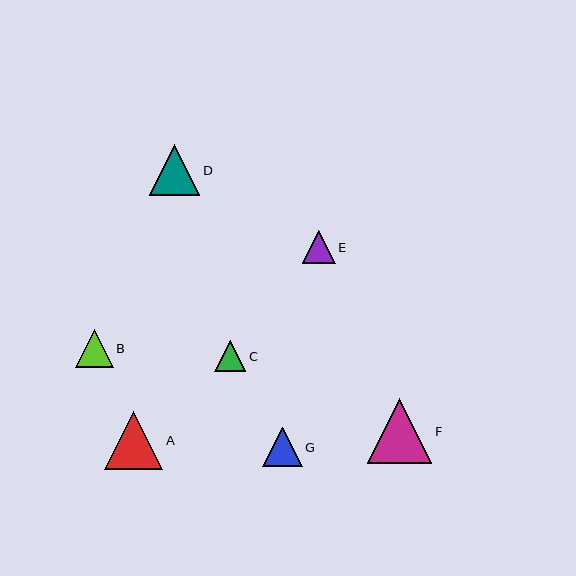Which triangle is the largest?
Triangle F is the largest with a size of approximately 65 pixels.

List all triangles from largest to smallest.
From largest to smallest: F, A, D, G, B, E, C.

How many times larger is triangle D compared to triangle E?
Triangle D is approximately 1.5 times the size of triangle E.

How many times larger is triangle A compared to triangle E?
Triangle A is approximately 1.8 times the size of triangle E.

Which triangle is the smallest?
Triangle C is the smallest with a size of approximately 31 pixels.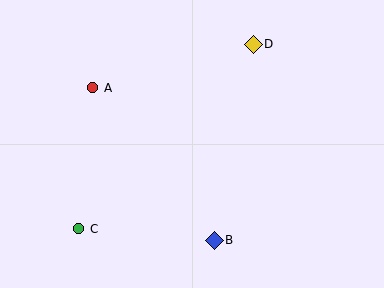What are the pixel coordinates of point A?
Point A is at (93, 88).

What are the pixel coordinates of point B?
Point B is at (214, 240).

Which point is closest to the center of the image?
Point B at (214, 240) is closest to the center.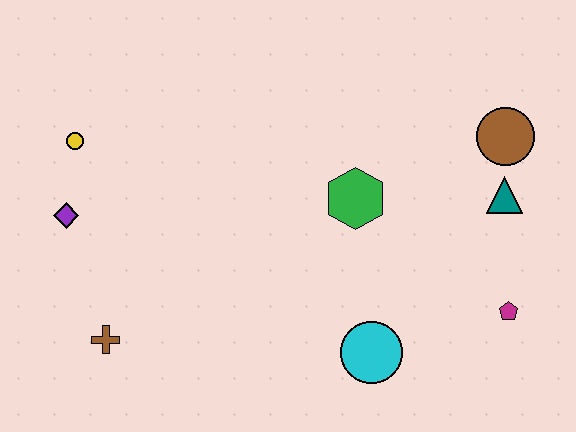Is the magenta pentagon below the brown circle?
Yes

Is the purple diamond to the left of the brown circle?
Yes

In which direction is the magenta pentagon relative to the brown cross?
The magenta pentagon is to the right of the brown cross.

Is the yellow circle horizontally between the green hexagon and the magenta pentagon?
No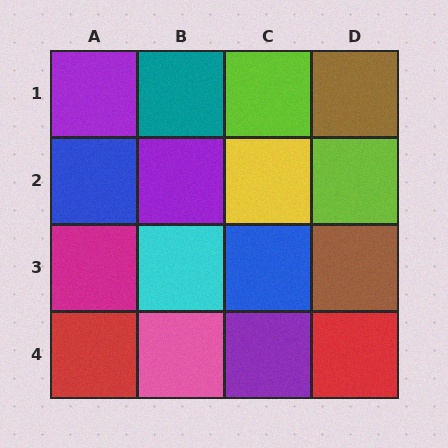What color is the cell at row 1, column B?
Teal.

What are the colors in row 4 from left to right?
Red, pink, purple, red.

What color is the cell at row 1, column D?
Brown.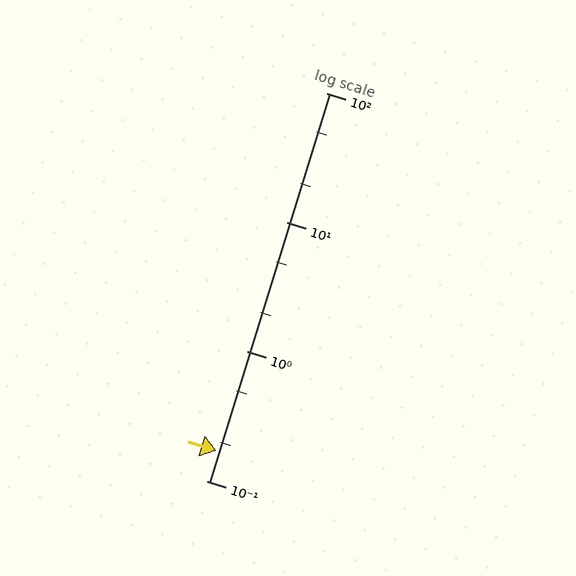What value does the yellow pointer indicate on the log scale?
The pointer indicates approximately 0.17.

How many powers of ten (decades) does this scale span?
The scale spans 3 decades, from 0.1 to 100.